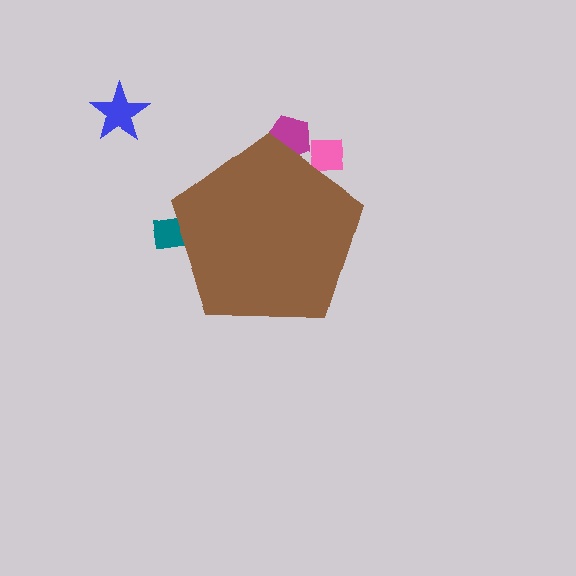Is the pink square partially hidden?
Yes, the pink square is partially hidden behind the brown pentagon.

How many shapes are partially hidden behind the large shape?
3 shapes are partially hidden.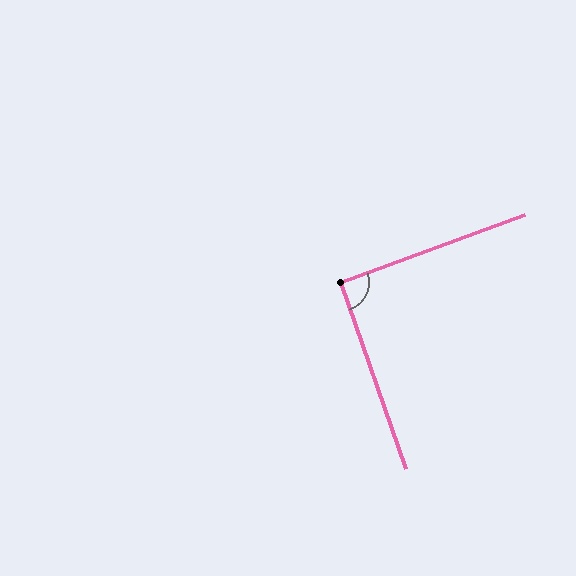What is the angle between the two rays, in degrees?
Approximately 91 degrees.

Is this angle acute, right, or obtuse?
It is approximately a right angle.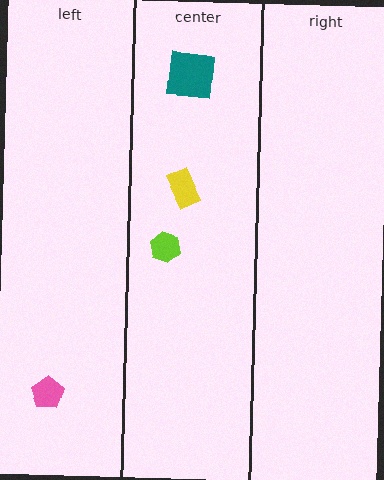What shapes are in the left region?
The pink pentagon.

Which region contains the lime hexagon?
The center region.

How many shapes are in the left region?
1.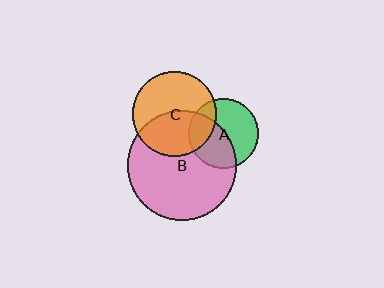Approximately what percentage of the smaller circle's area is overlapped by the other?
Approximately 45%.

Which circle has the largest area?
Circle B (pink).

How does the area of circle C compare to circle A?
Approximately 1.4 times.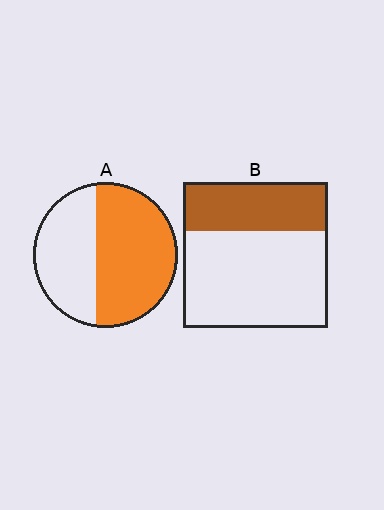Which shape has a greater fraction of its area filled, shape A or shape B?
Shape A.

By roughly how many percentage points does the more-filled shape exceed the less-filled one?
By roughly 25 percentage points (A over B).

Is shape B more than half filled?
No.